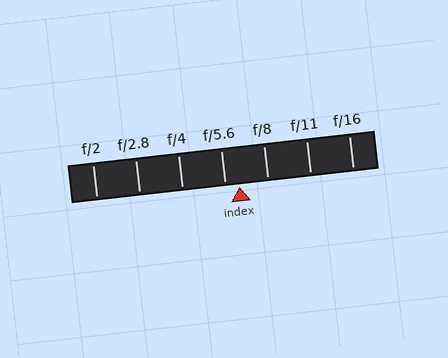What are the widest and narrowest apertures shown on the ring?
The widest aperture shown is f/2 and the narrowest is f/16.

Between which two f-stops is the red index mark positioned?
The index mark is between f/5.6 and f/8.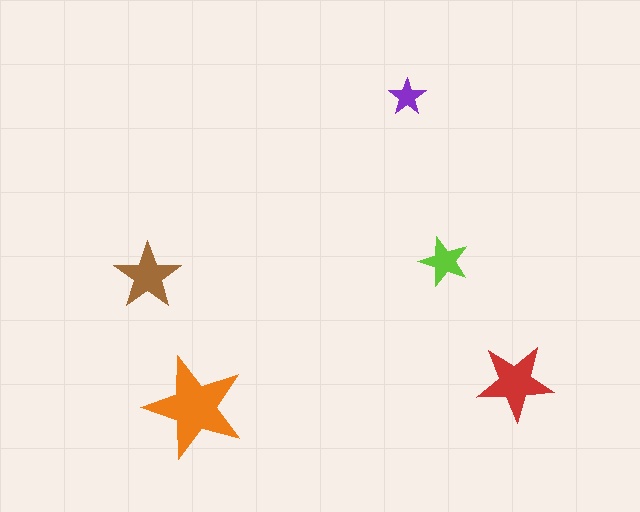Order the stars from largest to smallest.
the orange one, the red one, the brown one, the lime one, the purple one.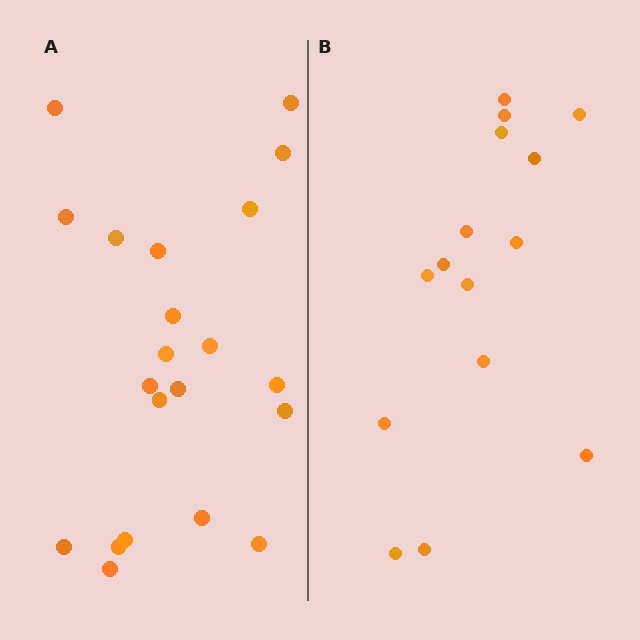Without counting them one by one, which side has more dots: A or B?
Region A (the left region) has more dots.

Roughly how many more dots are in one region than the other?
Region A has about 6 more dots than region B.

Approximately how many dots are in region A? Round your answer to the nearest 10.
About 20 dots. (The exact count is 21, which rounds to 20.)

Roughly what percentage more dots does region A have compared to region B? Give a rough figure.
About 40% more.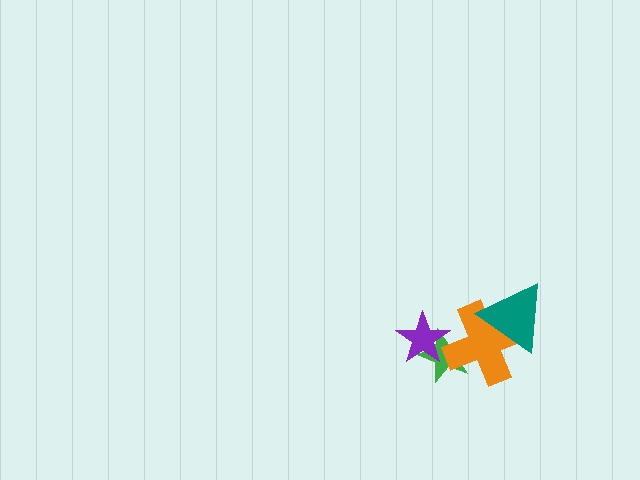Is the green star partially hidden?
Yes, it is partially covered by another shape.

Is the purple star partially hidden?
No, no other shape covers it.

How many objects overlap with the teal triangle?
1 object overlaps with the teal triangle.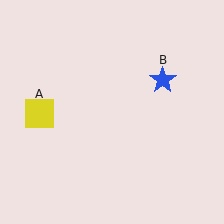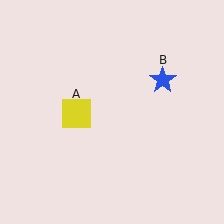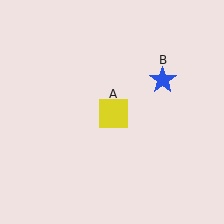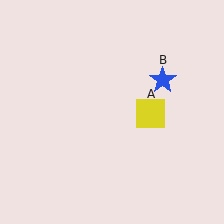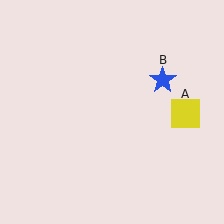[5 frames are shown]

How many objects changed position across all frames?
1 object changed position: yellow square (object A).